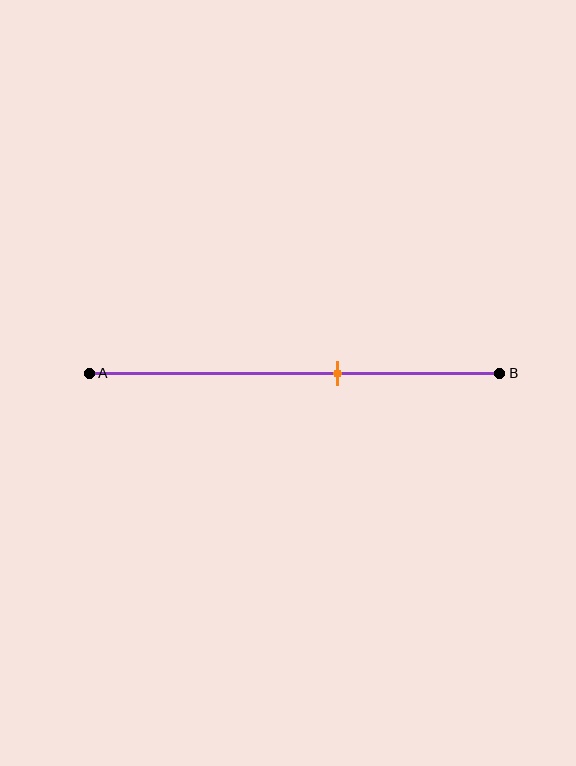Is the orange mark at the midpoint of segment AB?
No, the mark is at about 60% from A, not at the 50% midpoint.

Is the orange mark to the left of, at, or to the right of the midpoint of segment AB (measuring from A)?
The orange mark is to the right of the midpoint of segment AB.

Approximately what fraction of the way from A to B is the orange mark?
The orange mark is approximately 60% of the way from A to B.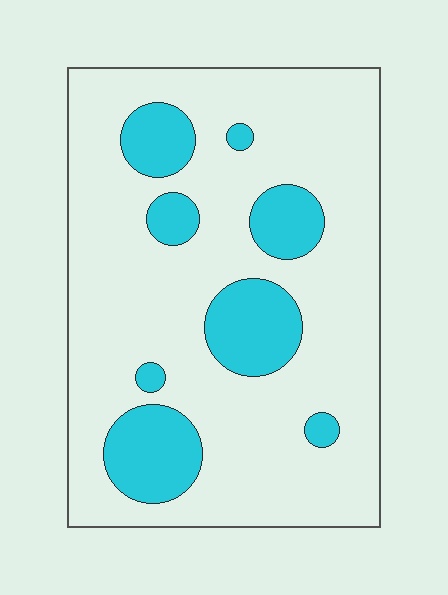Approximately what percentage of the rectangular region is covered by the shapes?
Approximately 20%.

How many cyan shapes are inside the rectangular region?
8.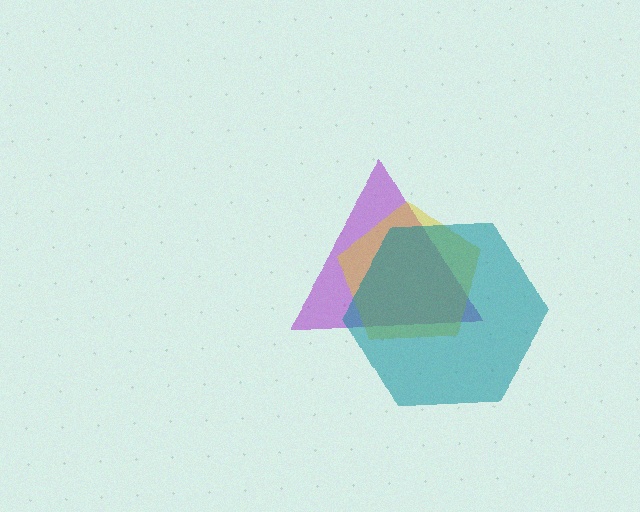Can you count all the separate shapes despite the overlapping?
Yes, there are 3 separate shapes.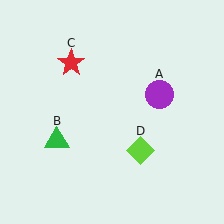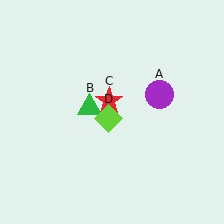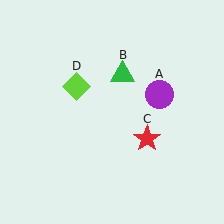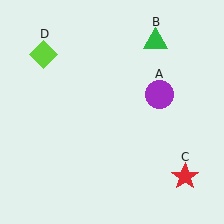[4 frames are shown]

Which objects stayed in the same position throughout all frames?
Purple circle (object A) remained stationary.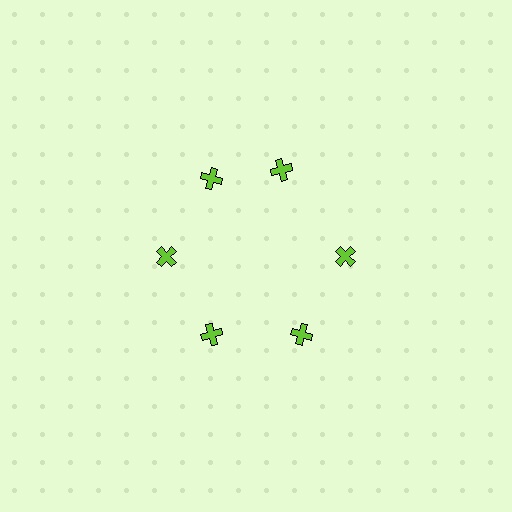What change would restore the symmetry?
The symmetry would be restored by rotating it back into even spacing with its neighbors so that all 6 crosses sit at equal angles and equal distance from the center.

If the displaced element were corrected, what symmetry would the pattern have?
It would have 6-fold rotational symmetry — the pattern would map onto itself every 60 degrees.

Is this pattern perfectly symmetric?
No. The 6 lime crosses are arranged in a ring, but one element near the 1 o'clock position is rotated out of alignment along the ring, breaking the 6-fold rotational symmetry.